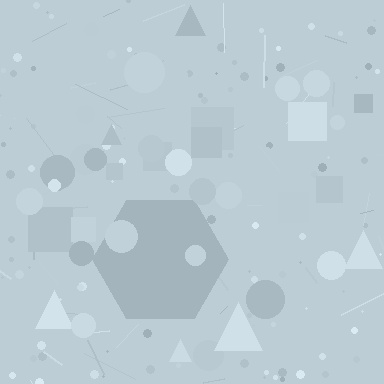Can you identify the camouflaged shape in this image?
The camouflaged shape is a hexagon.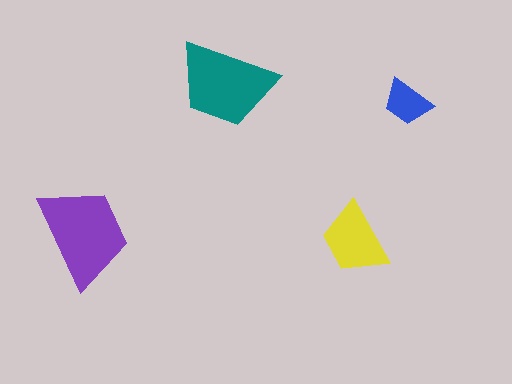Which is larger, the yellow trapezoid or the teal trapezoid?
The teal one.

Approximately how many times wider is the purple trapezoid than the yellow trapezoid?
About 1.5 times wider.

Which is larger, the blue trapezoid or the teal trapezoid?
The teal one.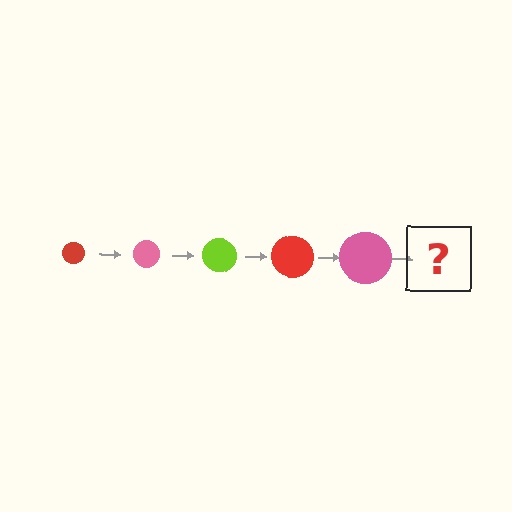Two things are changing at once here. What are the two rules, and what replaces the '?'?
The two rules are that the circle grows larger each step and the color cycles through red, pink, and lime. The '?' should be a lime circle, larger than the previous one.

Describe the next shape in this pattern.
It should be a lime circle, larger than the previous one.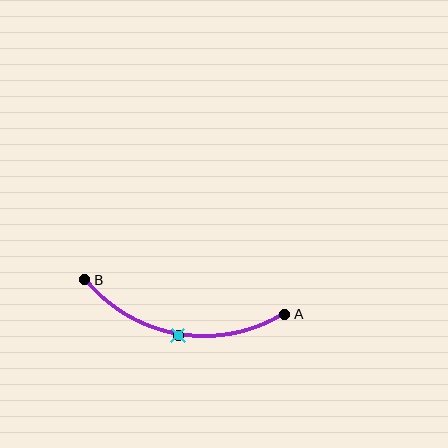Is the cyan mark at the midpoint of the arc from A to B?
Yes. The cyan mark lies on the arc at equal arc-length from both A and B — it is the arc midpoint.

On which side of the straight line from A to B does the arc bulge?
The arc bulges below the straight line connecting A and B.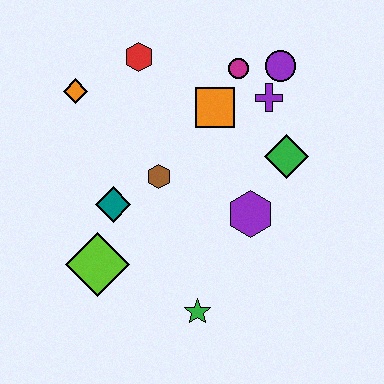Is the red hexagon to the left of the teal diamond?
No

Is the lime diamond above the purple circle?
No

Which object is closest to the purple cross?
The purple circle is closest to the purple cross.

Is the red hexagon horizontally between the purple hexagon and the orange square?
No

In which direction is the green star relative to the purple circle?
The green star is below the purple circle.